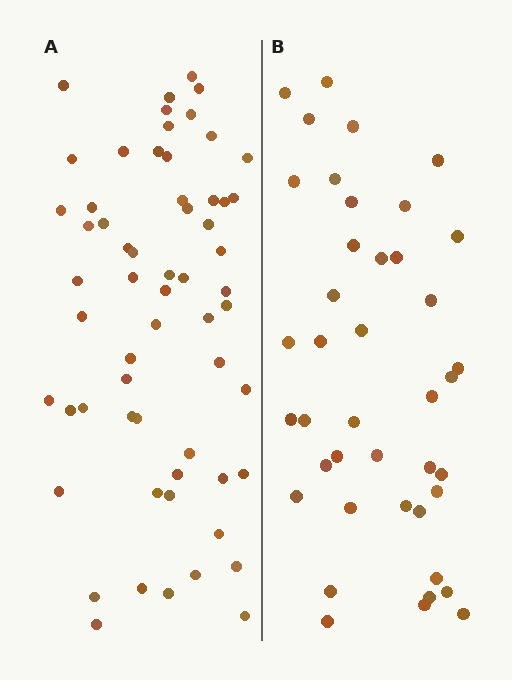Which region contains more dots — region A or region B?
Region A (the left region) has more dots.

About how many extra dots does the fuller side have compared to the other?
Region A has approximately 20 more dots than region B.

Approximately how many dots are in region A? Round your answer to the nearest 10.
About 60 dots.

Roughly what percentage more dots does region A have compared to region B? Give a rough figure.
About 45% more.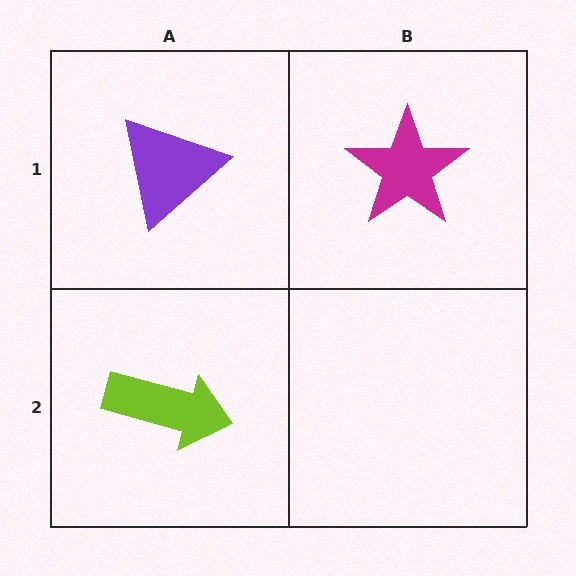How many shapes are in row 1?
2 shapes.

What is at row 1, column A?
A purple triangle.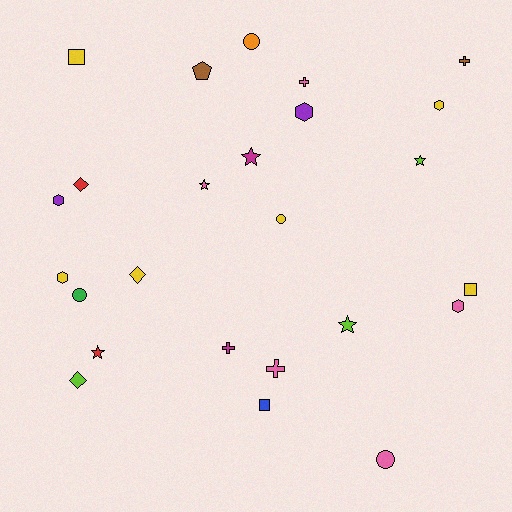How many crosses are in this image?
There are 4 crosses.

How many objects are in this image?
There are 25 objects.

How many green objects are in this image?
There is 1 green object.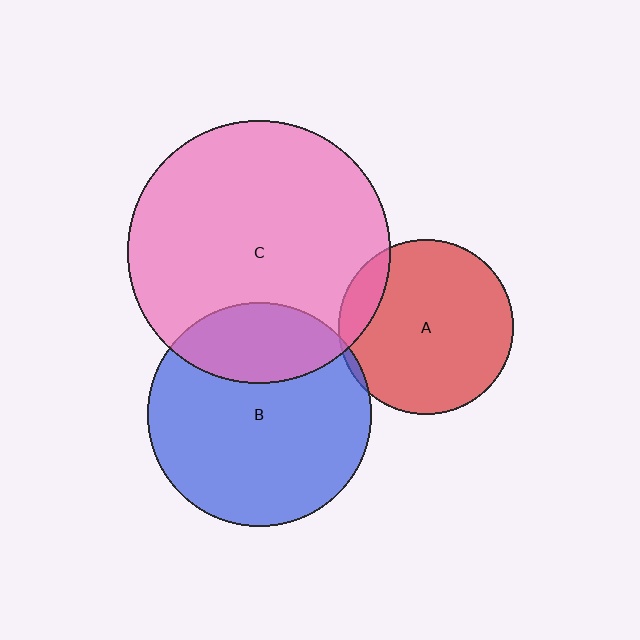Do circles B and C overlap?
Yes.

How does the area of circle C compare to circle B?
Approximately 1.4 times.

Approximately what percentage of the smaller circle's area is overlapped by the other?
Approximately 25%.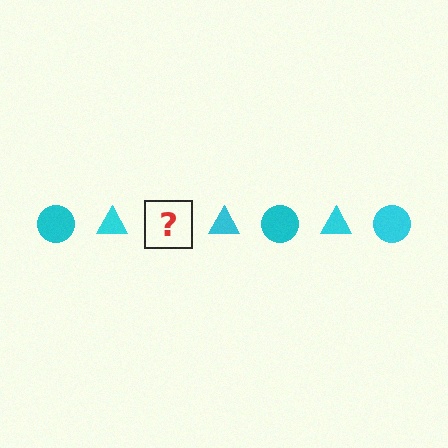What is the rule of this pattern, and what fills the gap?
The rule is that the pattern cycles through circle, triangle shapes in cyan. The gap should be filled with a cyan circle.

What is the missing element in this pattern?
The missing element is a cyan circle.